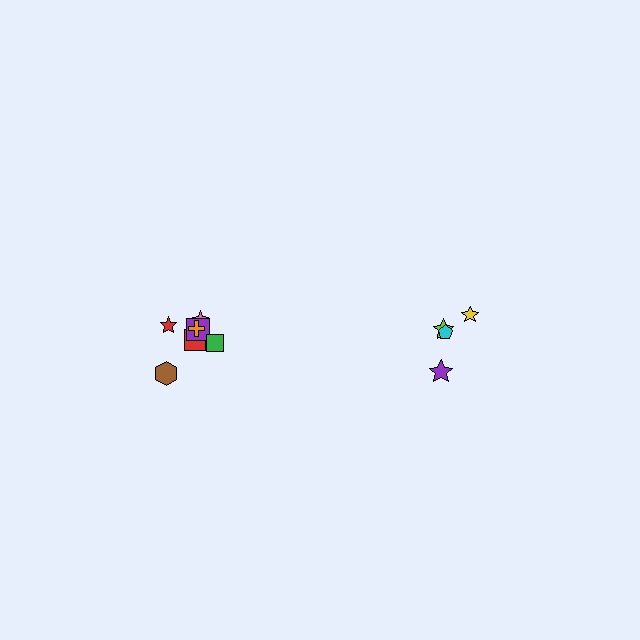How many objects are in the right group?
There are 4 objects.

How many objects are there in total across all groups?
There are 11 objects.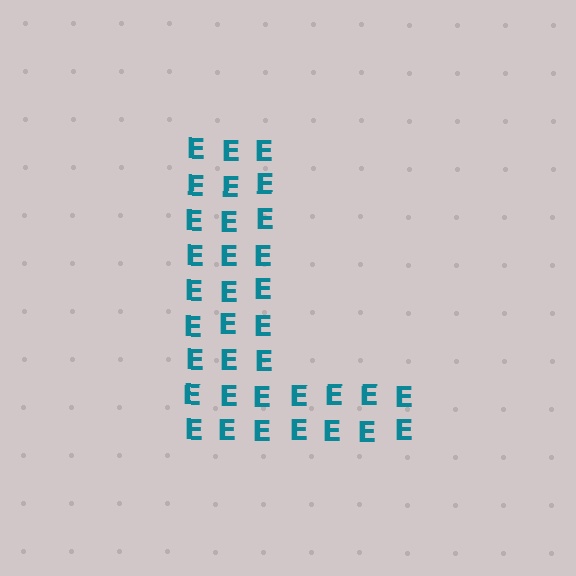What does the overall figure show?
The overall figure shows the letter L.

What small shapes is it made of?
It is made of small letter E's.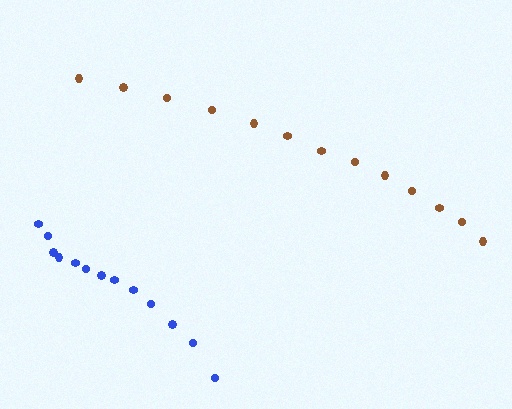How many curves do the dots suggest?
There are 2 distinct paths.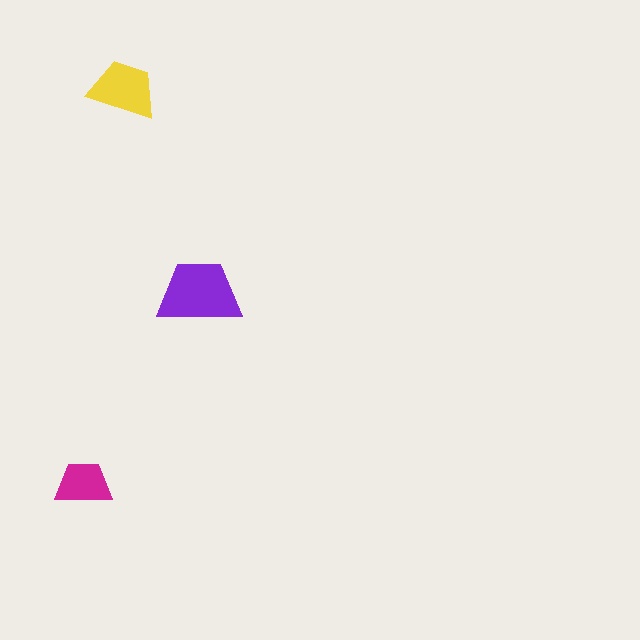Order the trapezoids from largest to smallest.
the purple one, the yellow one, the magenta one.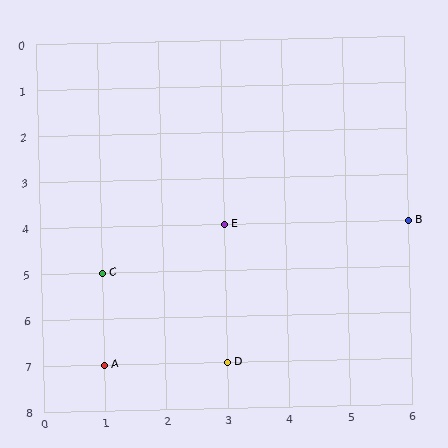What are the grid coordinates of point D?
Point D is at grid coordinates (3, 7).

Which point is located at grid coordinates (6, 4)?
Point B is at (6, 4).